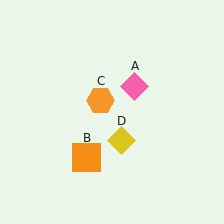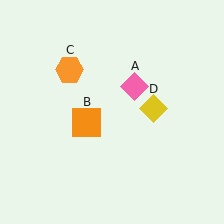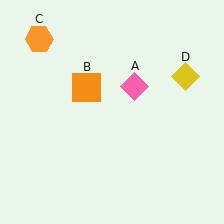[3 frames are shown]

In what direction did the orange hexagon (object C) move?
The orange hexagon (object C) moved up and to the left.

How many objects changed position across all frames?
3 objects changed position: orange square (object B), orange hexagon (object C), yellow diamond (object D).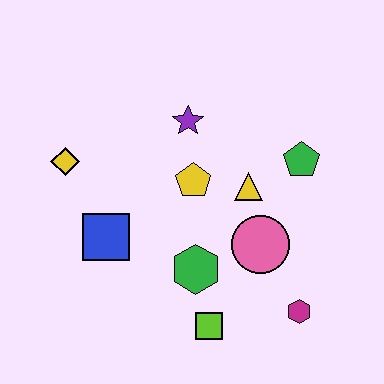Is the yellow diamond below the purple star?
Yes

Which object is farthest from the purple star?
The magenta hexagon is farthest from the purple star.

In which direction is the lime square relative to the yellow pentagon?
The lime square is below the yellow pentagon.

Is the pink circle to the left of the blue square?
No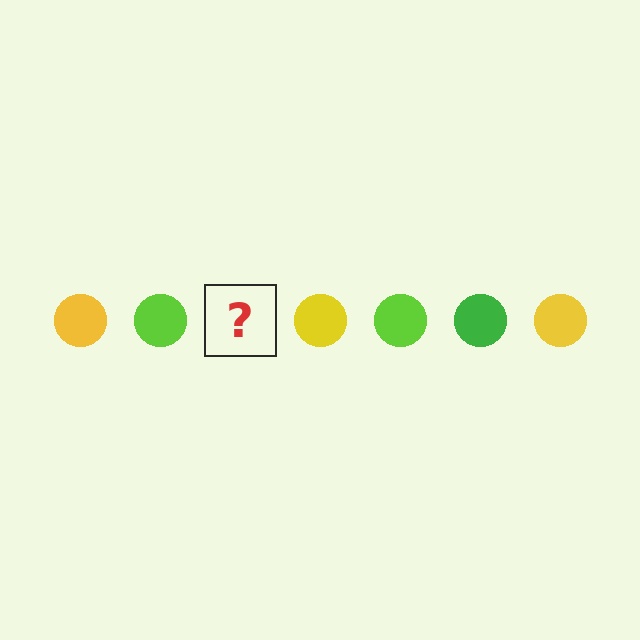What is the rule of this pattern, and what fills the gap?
The rule is that the pattern cycles through yellow, lime, green circles. The gap should be filled with a green circle.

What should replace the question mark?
The question mark should be replaced with a green circle.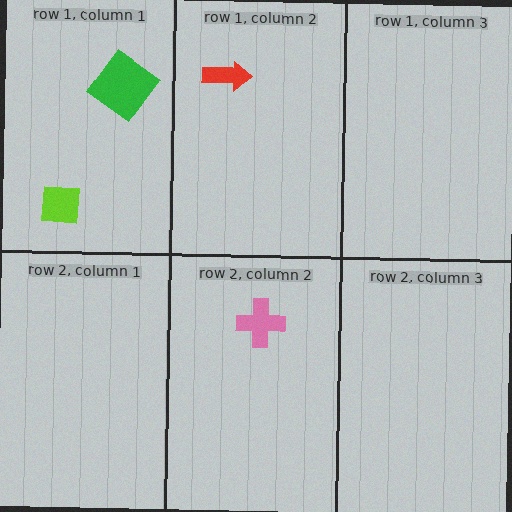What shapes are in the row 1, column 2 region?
The red arrow.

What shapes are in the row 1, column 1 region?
The green diamond, the lime square.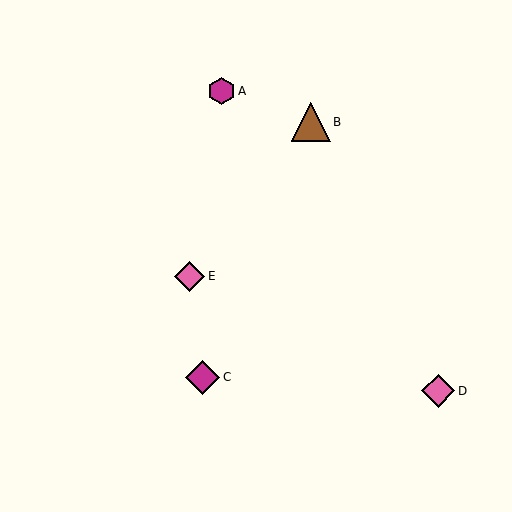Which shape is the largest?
The brown triangle (labeled B) is the largest.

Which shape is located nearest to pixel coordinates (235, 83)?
The magenta hexagon (labeled A) at (222, 91) is nearest to that location.